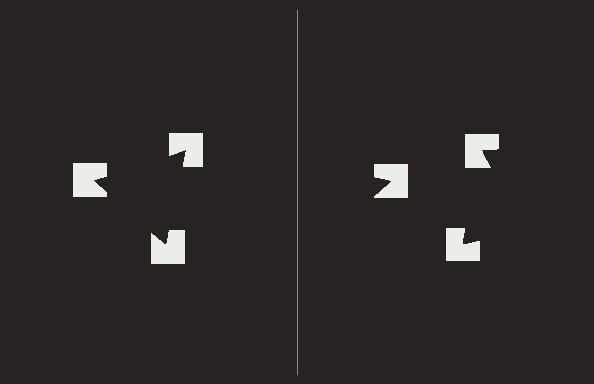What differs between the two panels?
The notched squares are positioned identically on both sides; only the wedge orientations differ. On the left they align to a triangle; on the right they are misaligned.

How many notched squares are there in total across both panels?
6 — 3 on each side.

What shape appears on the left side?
An illusory triangle.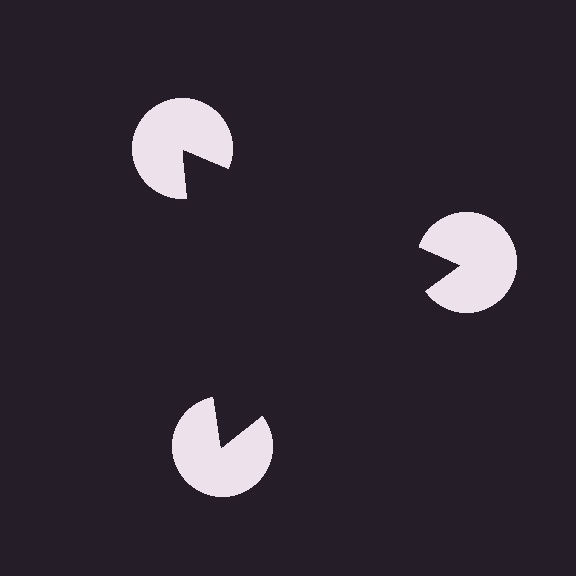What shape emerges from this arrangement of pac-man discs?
An illusory triangle — its edges are inferred from the aligned wedge cuts in the pac-man discs, not physically drawn.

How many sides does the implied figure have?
3 sides.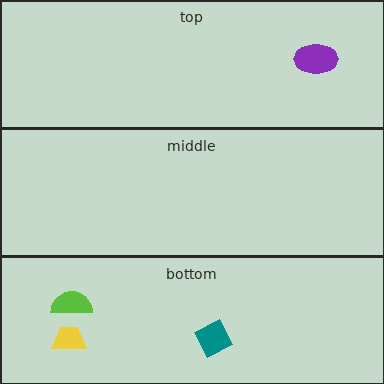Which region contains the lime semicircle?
The bottom region.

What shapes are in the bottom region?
The teal square, the lime semicircle, the yellow trapezoid.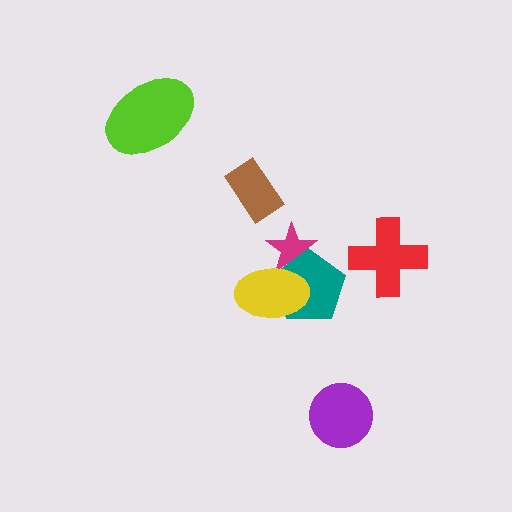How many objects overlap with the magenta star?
2 objects overlap with the magenta star.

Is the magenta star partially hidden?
Yes, it is partially covered by another shape.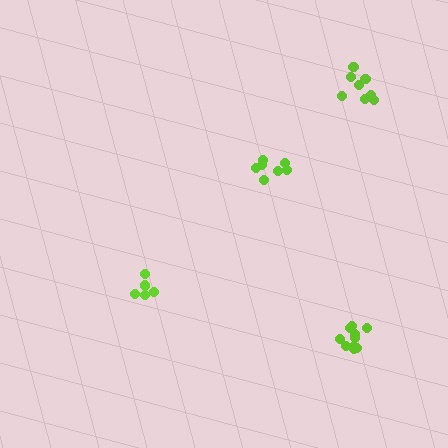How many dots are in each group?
Group 1: 5 dots, Group 2: 7 dots, Group 3: 10 dots, Group 4: 9 dots (31 total).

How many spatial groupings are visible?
There are 4 spatial groupings.